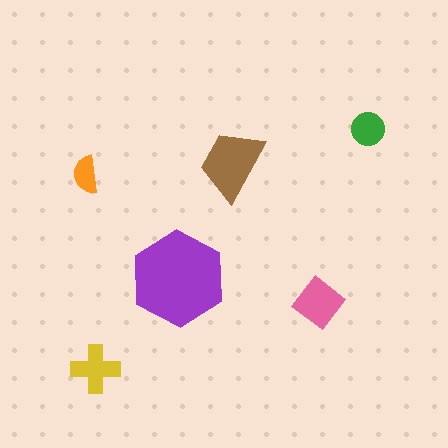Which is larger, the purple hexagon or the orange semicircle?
The purple hexagon.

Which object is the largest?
The purple hexagon.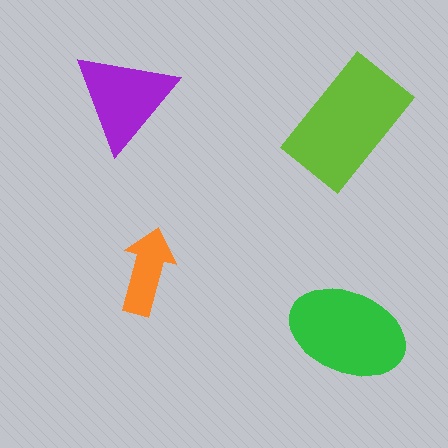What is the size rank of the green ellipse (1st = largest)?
2nd.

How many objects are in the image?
There are 4 objects in the image.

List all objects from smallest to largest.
The orange arrow, the purple triangle, the green ellipse, the lime rectangle.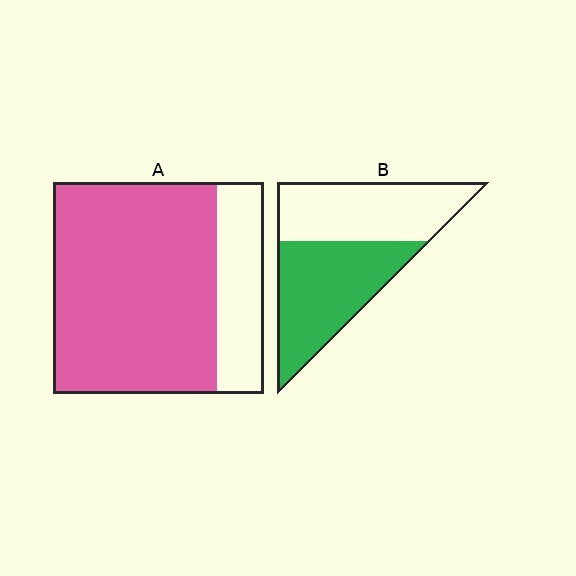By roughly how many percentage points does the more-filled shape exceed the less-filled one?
By roughly 25 percentage points (A over B).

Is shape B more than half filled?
Roughly half.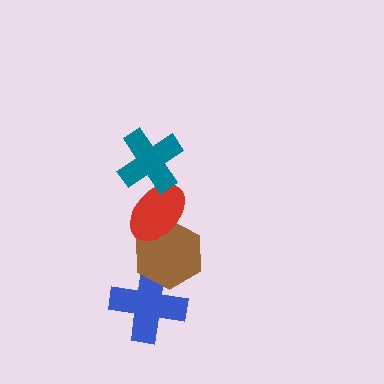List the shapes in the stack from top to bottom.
From top to bottom: the teal cross, the red ellipse, the brown hexagon, the blue cross.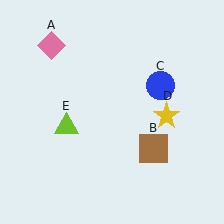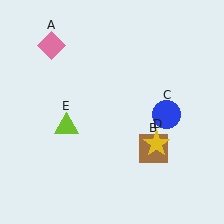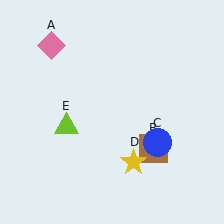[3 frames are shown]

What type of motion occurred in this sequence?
The blue circle (object C), yellow star (object D) rotated clockwise around the center of the scene.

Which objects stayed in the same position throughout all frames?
Pink diamond (object A) and brown square (object B) and lime triangle (object E) remained stationary.